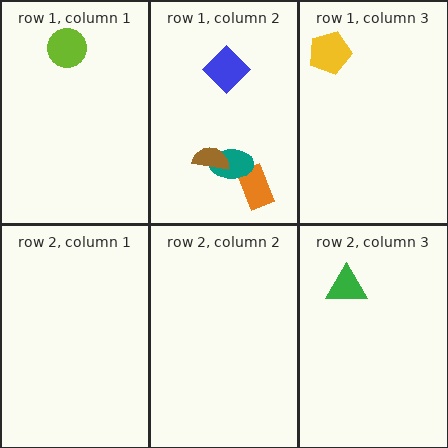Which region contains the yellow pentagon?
The row 1, column 3 region.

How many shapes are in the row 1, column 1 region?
1.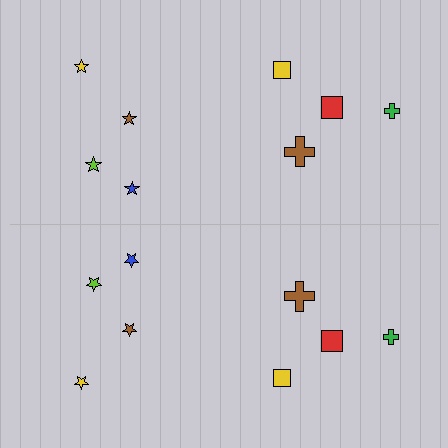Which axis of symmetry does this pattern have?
The pattern has a horizontal axis of symmetry running through the center of the image.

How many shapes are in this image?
There are 16 shapes in this image.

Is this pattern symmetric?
Yes, this pattern has bilateral (reflection) symmetry.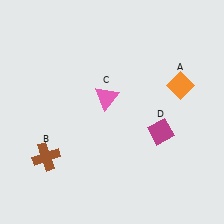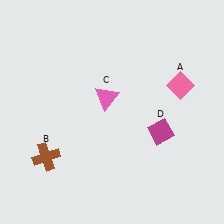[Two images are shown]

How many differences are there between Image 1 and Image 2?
There is 1 difference between the two images.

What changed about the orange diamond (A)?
In Image 1, A is orange. In Image 2, it changed to pink.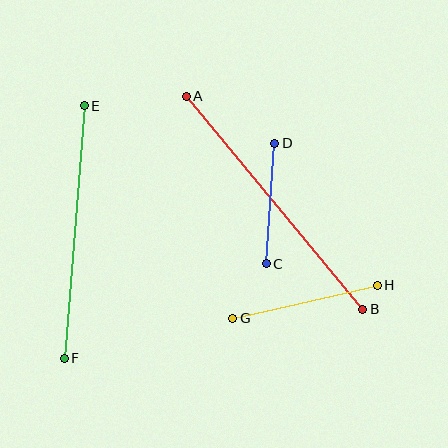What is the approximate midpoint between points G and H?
The midpoint is at approximately (305, 302) pixels.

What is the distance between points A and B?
The distance is approximately 277 pixels.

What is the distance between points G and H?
The distance is approximately 148 pixels.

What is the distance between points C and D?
The distance is approximately 121 pixels.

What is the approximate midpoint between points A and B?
The midpoint is at approximately (275, 203) pixels.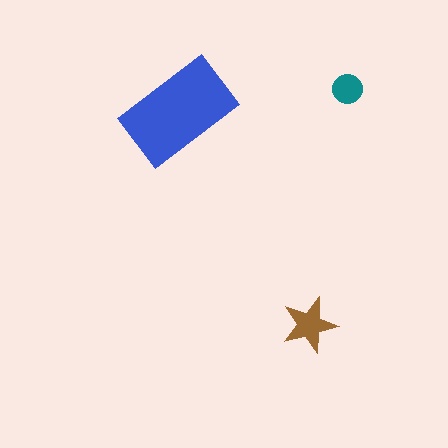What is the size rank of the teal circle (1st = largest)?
3rd.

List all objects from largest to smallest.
The blue rectangle, the brown star, the teal circle.